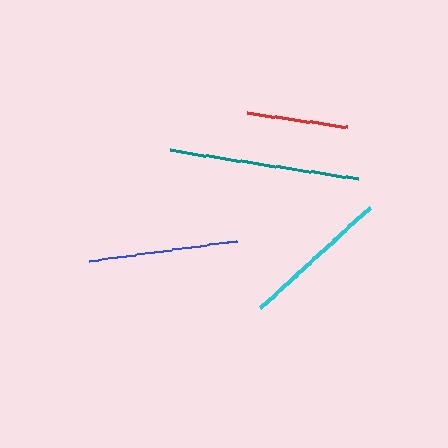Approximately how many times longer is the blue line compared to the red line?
The blue line is approximately 1.5 times the length of the red line.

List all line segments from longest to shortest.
From longest to shortest: teal, blue, cyan, red.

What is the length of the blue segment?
The blue segment is approximately 149 pixels long.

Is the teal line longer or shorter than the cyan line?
The teal line is longer than the cyan line.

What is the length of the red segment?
The red segment is approximately 101 pixels long.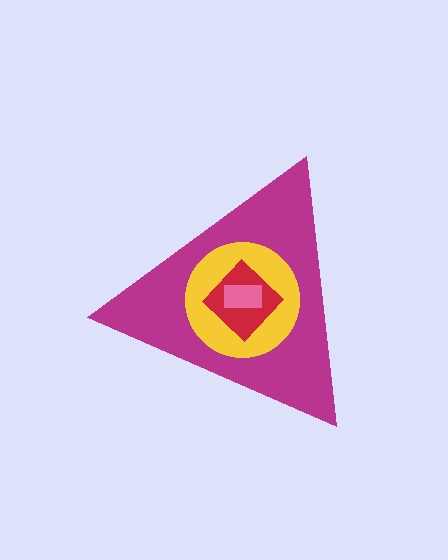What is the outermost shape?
The magenta triangle.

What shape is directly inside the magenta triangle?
The yellow circle.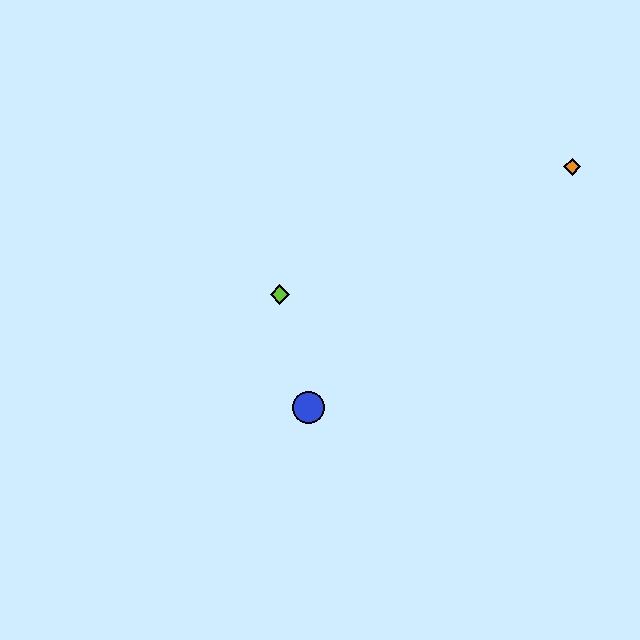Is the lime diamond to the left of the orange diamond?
Yes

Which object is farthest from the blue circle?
The orange diamond is farthest from the blue circle.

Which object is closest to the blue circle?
The lime diamond is closest to the blue circle.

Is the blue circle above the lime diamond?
No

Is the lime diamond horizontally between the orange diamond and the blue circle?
No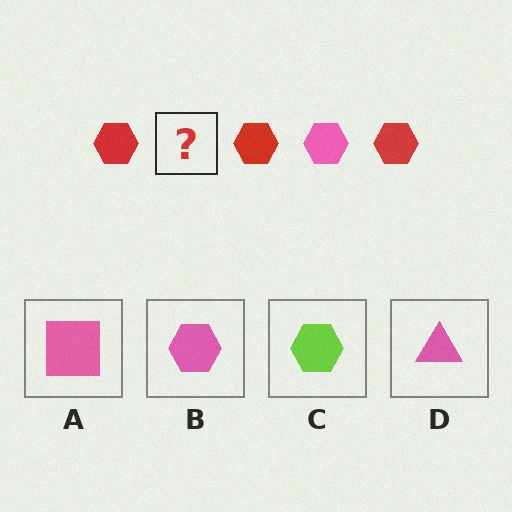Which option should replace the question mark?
Option B.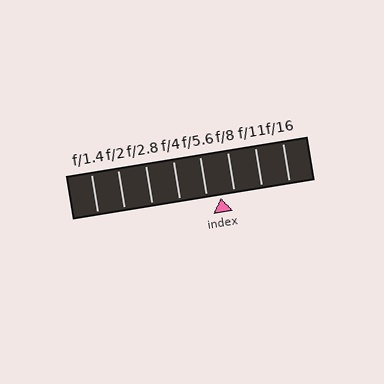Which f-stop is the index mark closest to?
The index mark is closest to f/8.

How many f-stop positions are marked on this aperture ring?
There are 8 f-stop positions marked.